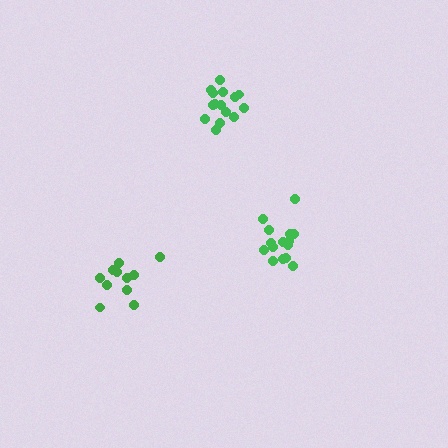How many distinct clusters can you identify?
There are 3 distinct clusters.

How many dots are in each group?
Group 1: 15 dots, Group 2: 11 dots, Group 3: 15 dots (41 total).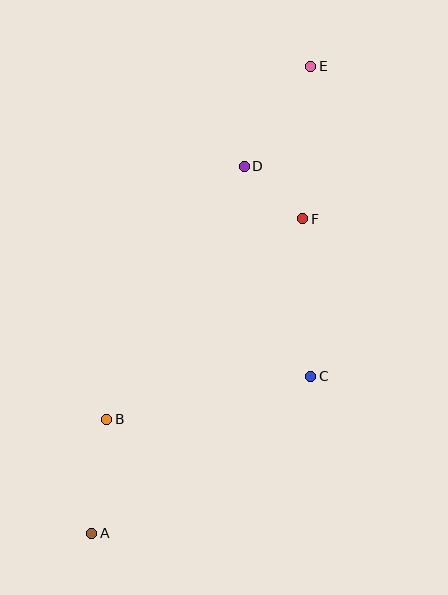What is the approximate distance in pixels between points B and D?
The distance between B and D is approximately 288 pixels.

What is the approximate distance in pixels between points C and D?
The distance between C and D is approximately 220 pixels.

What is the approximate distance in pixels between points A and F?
The distance between A and F is approximately 379 pixels.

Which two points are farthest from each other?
Points A and E are farthest from each other.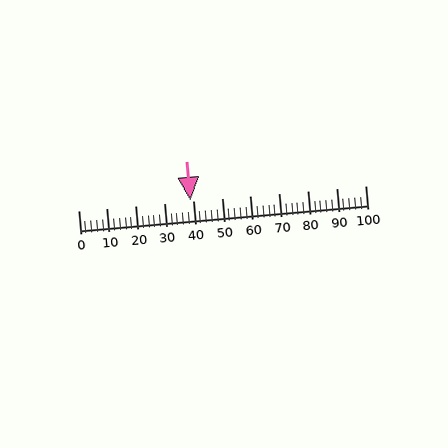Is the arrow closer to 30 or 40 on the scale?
The arrow is closer to 40.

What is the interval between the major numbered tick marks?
The major tick marks are spaced 10 units apart.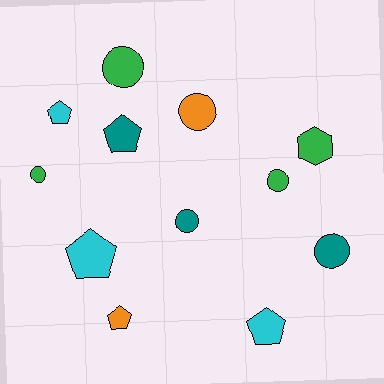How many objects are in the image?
There are 12 objects.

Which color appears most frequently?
Green, with 4 objects.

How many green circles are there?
There are 3 green circles.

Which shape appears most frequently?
Circle, with 6 objects.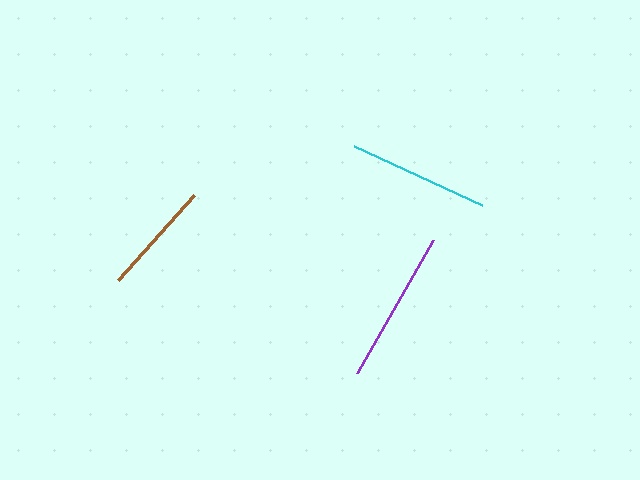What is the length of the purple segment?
The purple segment is approximately 153 pixels long.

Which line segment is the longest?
The purple line is the longest at approximately 153 pixels.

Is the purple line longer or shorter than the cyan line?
The purple line is longer than the cyan line.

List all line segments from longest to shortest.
From longest to shortest: purple, cyan, brown.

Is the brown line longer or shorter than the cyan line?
The cyan line is longer than the brown line.